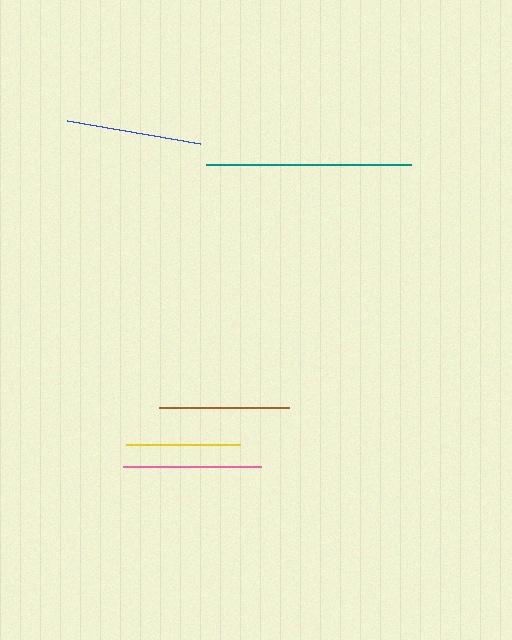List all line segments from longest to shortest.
From longest to shortest: teal, pink, blue, brown, yellow.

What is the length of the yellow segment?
The yellow segment is approximately 114 pixels long.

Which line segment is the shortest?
The yellow line is the shortest at approximately 114 pixels.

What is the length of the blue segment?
The blue segment is approximately 135 pixels long.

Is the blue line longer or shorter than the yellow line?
The blue line is longer than the yellow line.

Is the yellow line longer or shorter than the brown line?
The brown line is longer than the yellow line.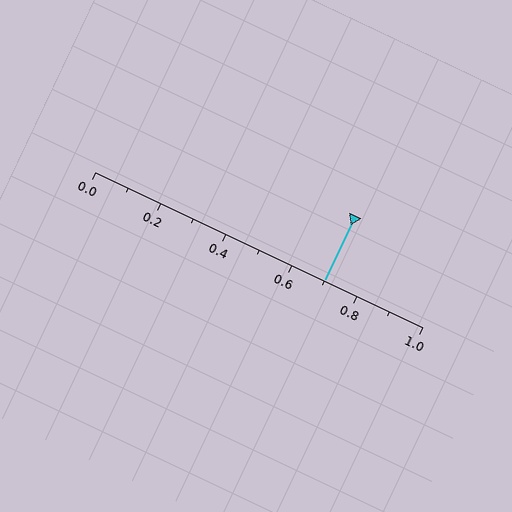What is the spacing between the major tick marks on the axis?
The major ticks are spaced 0.2 apart.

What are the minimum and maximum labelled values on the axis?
The axis runs from 0.0 to 1.0.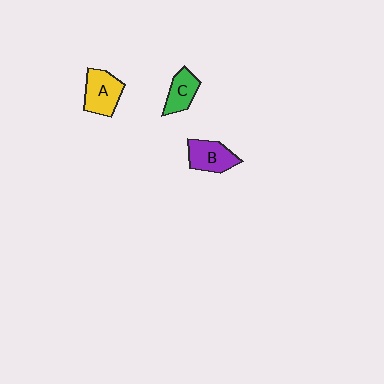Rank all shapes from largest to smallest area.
From largest to smallest: A (yellow), B (purple), C (green).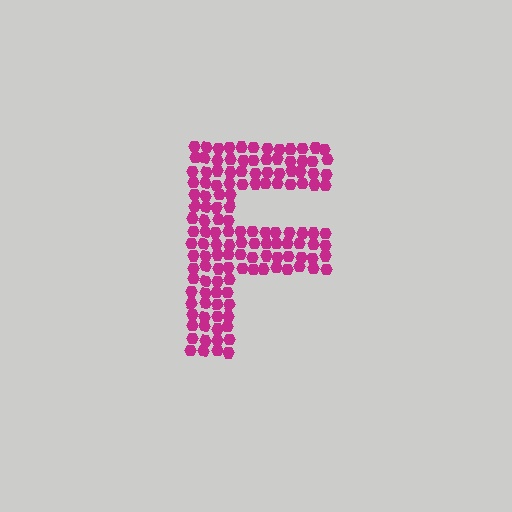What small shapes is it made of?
It is made of small hexagons.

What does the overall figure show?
The overall figure shows the letter F.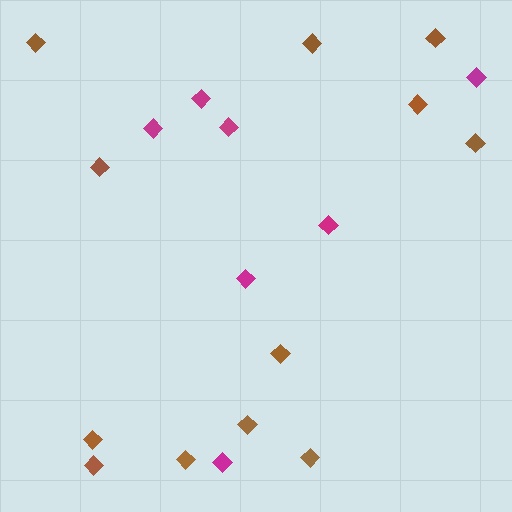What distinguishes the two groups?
There are 2 groups: one group of magenta diamonds (7) and one group of brown diamonds (12).